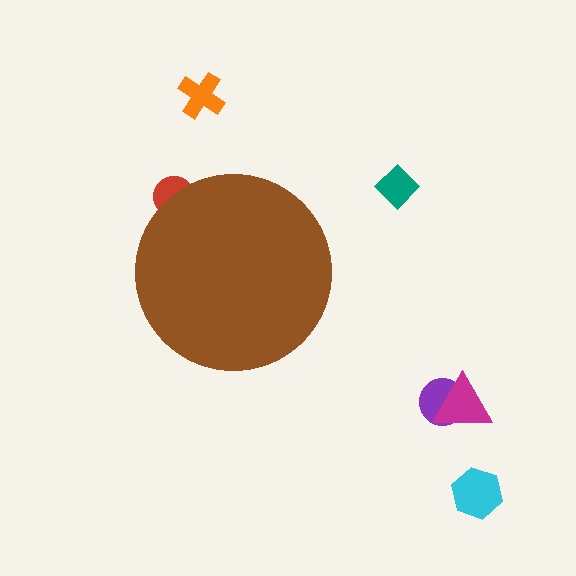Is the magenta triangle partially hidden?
No, the magenta triangle is fully visible.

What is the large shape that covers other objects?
A brown circle.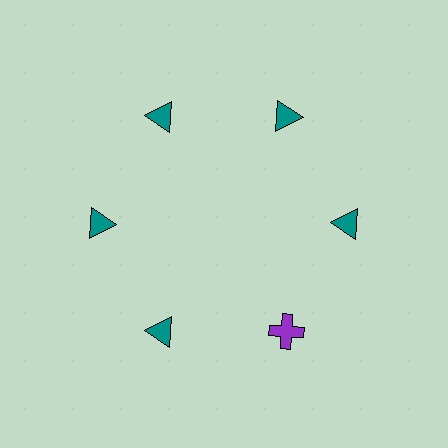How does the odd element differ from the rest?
It differs in both color (purple instead of teal) and shape (cross instead of triangle).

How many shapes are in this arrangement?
There are 6 shapes arranged in a ring pattern.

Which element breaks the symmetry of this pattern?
The purple cross at roughly the 5 o'clock position breaks the symmetry. All other shapes are teal triangles.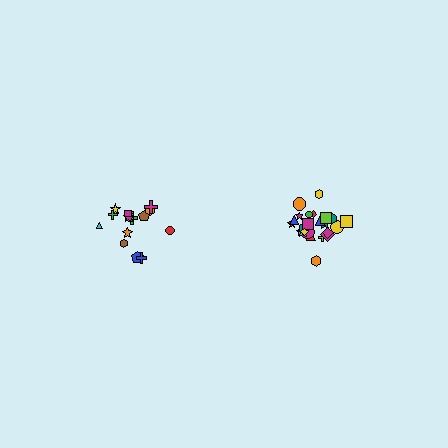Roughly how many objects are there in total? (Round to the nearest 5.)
Roughly 40 objects in total.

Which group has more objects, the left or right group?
The right group.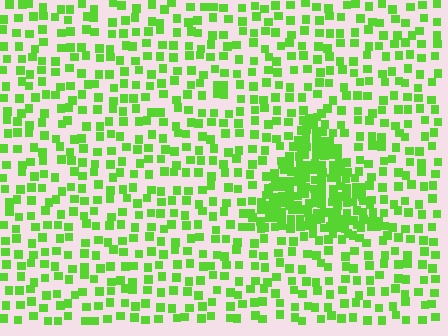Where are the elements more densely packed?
The elements are more densely packed inside the triangle boundary.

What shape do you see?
I see a triangle.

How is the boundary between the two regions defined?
The boundary is defined by a change in element density (approximately 2.6x ratio). All elements are the same color, size, and shape.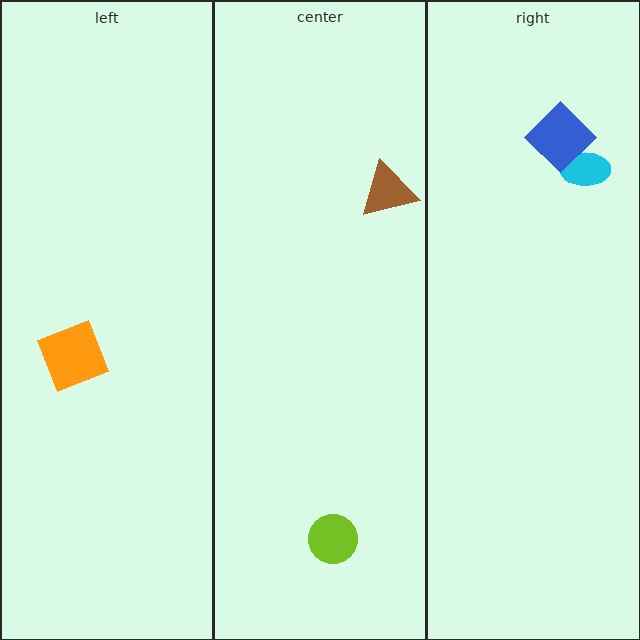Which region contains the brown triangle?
The center region.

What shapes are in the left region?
The orange square.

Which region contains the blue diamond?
The right region.